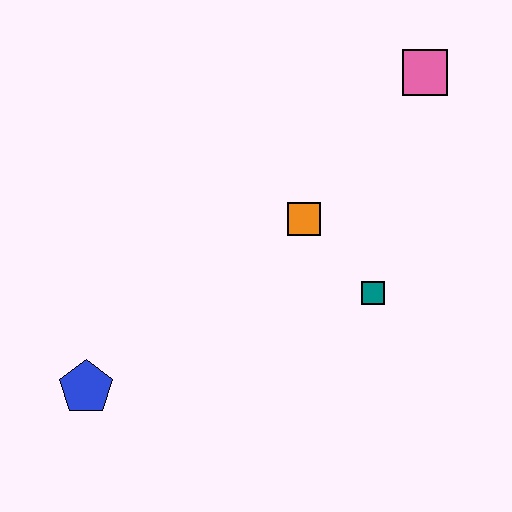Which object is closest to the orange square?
The teal square is closest to the orange square.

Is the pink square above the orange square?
Yes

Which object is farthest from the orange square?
The blue pentagon is farthest from the orange square.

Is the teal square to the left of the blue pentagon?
No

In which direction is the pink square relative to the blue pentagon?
The pink square is to the right of the blue pentagon.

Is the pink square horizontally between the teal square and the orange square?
No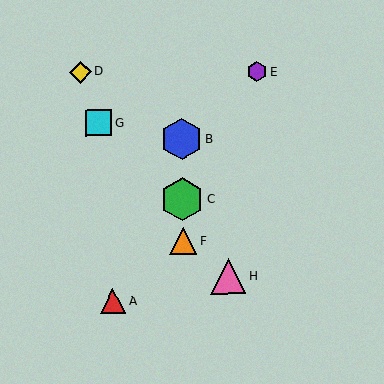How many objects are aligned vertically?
3 objects (B, C, F) are aligned vertically.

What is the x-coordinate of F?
Object F is at x≈183.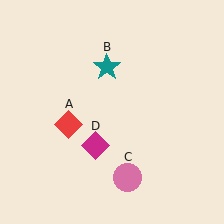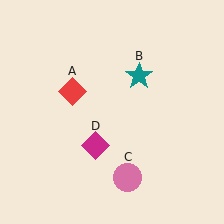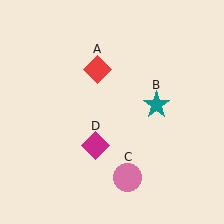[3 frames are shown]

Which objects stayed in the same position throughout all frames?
Pink circle (object C) and magenta diamond (object D) remained stationary.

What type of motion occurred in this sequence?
The red diamond (object A), teal star (object B) rotated clockwise around the center of the scene.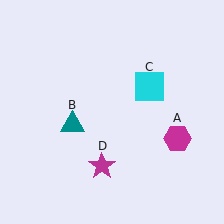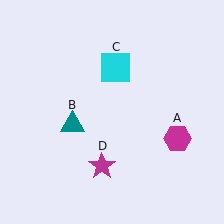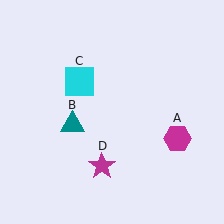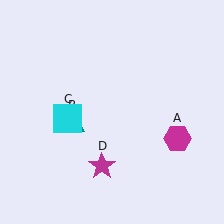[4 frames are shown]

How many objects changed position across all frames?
1 object changed position: cyan square (object C).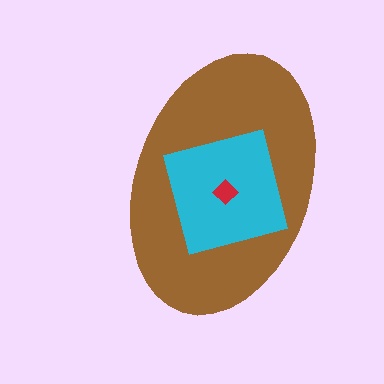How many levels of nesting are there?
3.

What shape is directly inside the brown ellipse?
The cyan square.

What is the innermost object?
The red diamond.